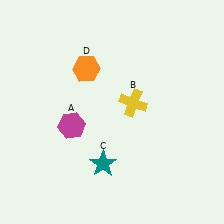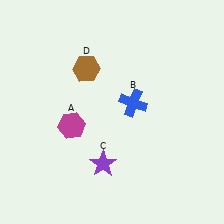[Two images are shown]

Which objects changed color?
B changed from yellow to blue. C changed from teal to purple. D changed from orange to brown.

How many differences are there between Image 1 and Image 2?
There are 3 differences between the two images.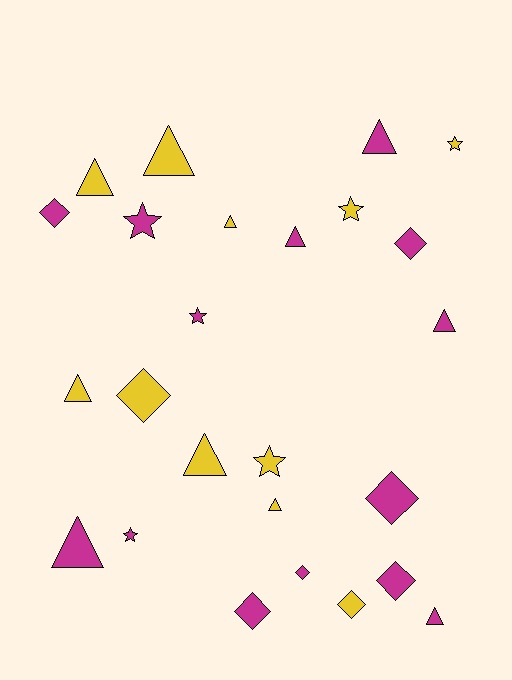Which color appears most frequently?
Magenta, with 14 objects.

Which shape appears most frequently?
Triangle, with 11 objects.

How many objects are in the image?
There are 25 objects.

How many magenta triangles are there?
There are 5 magenta triangles.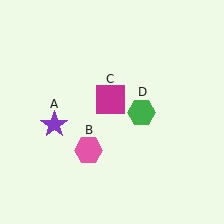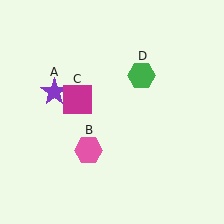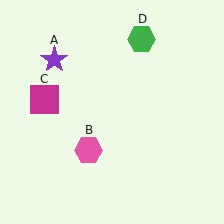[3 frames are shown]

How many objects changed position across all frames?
3 objects changed position: purple star (object A), magenta square (object C), green hexagon (object D).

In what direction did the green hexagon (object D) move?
The green hexagon (object D) moved up.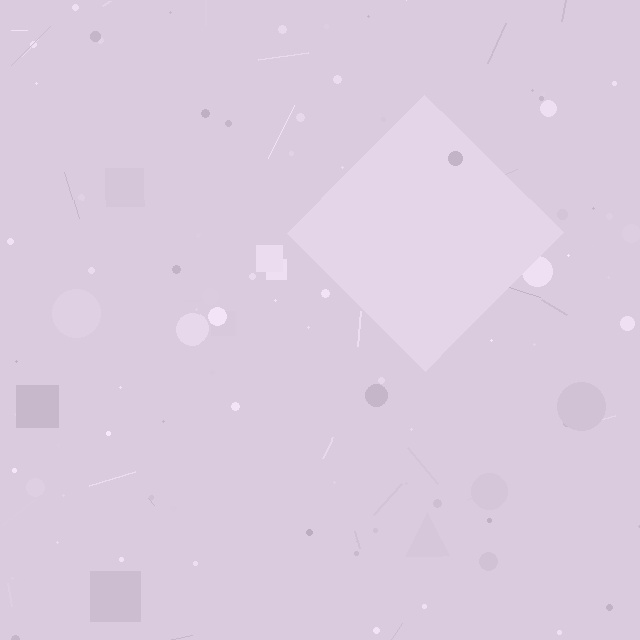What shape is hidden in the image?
A diamond is hidden in the image.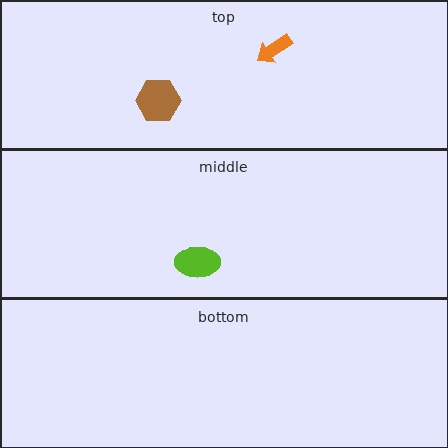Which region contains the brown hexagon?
The top region.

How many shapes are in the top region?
2.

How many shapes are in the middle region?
1.